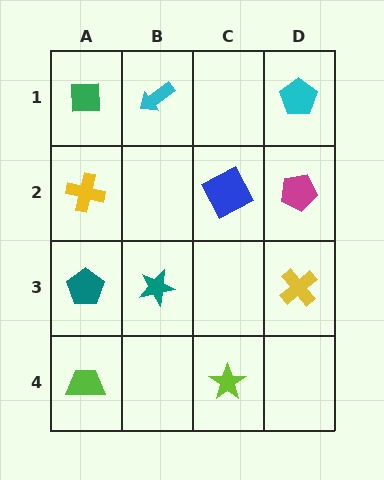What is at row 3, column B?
A teal star.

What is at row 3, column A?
A teal pentagon.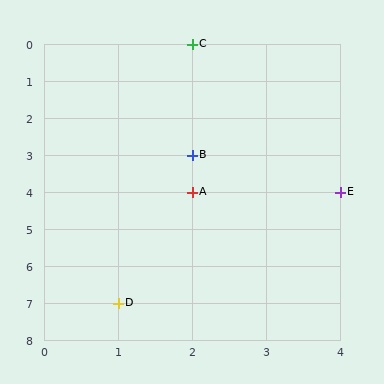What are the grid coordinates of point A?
Point A is at grid coordinates (2, 4).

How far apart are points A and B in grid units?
Points A and B are 1 row apart.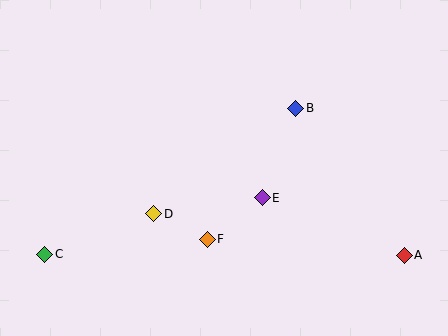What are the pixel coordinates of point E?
Point E is at (262, 198).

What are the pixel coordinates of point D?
Point D is at (154, 214).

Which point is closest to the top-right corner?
Point B is closest to the top-right corner.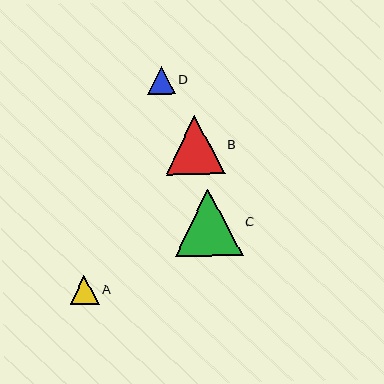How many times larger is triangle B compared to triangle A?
Triangle B is approximately 2.0 times the size of triangle A.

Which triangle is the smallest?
Triangle D is the smallest with a size of approximately 28 pixels.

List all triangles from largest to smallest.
From largest to smallest: C, B, A, D.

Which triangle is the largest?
Triangle C is the largest with a size of approximately 68 pixels.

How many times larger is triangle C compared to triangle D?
Triangle C is approximately 2.4 times the size of triangle D.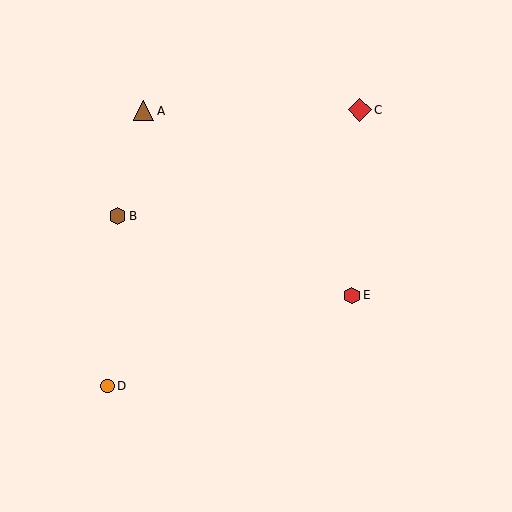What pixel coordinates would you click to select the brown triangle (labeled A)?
Click at (144, 111) to select the brown triangle A.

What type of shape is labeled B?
Shape B is a brown hexagon.